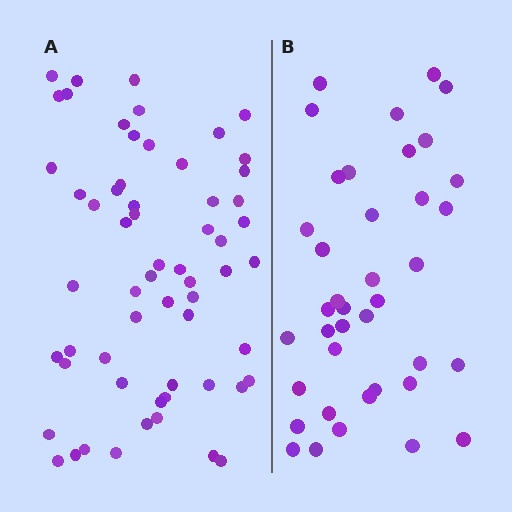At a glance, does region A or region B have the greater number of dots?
Region A (the left region) has more dots.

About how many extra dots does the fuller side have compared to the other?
Region A has approximately 20 more dots than region B.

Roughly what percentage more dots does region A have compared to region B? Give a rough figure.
About 55% more.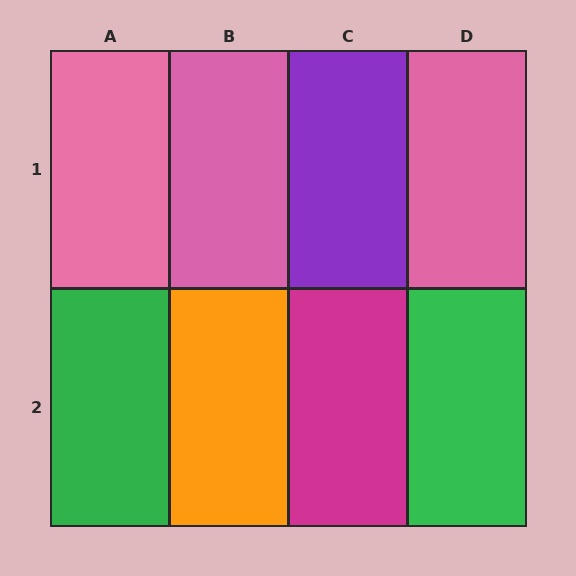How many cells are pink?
3 cells are pink.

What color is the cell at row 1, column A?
Pink.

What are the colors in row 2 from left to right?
Green, orange, magenta, green.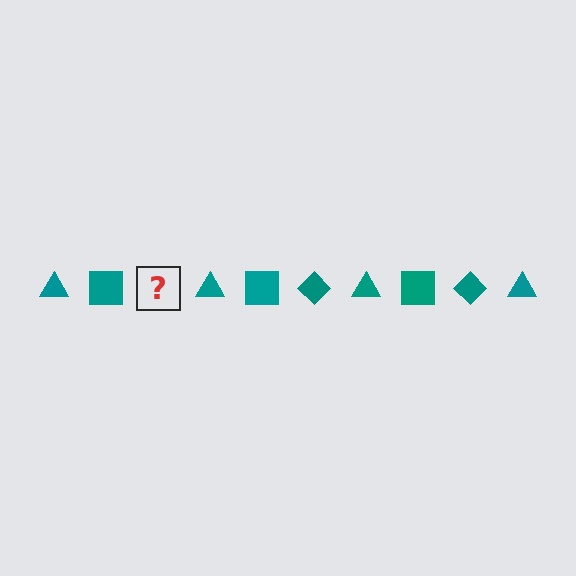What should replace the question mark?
The question mark should be replaced with a teal diamond.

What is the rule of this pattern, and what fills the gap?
The rule is that the pattern cycles through triangle, square, diamond shapes in teal. The gap should be filled with a teal diamond.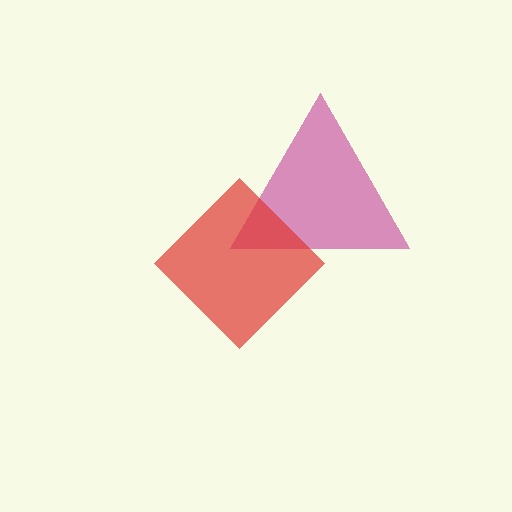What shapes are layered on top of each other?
The layered shapes are: a magenta triangle, a red diamond.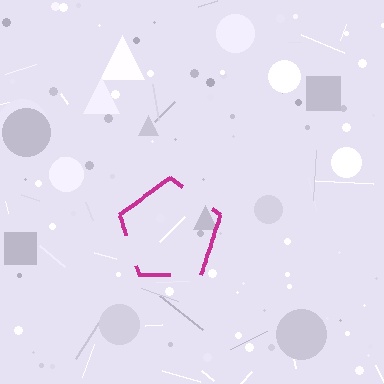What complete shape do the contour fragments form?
The contour fragments form a pentagon.